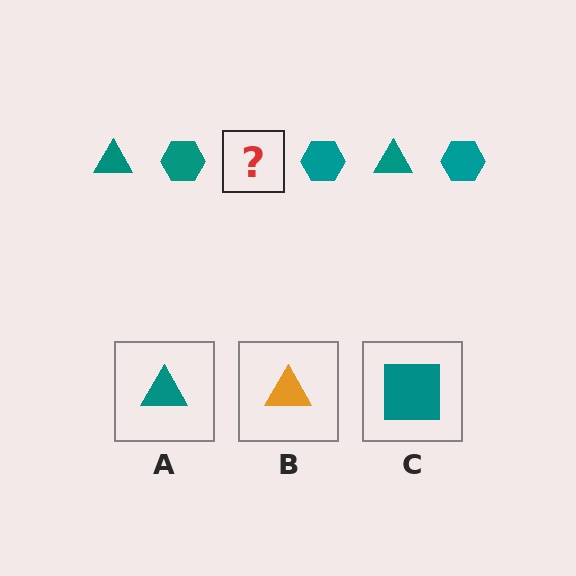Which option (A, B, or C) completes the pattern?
A.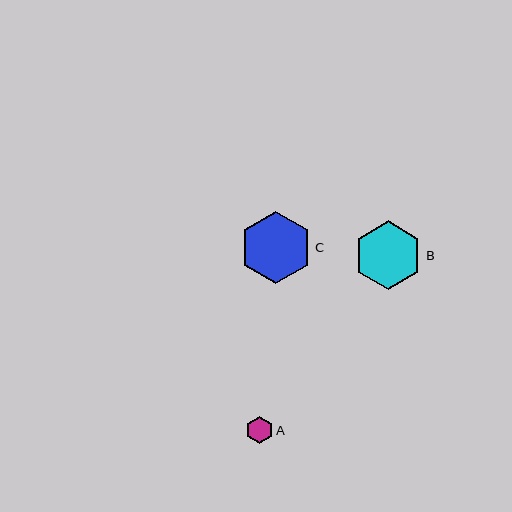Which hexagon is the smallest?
Hexagon A is the smallest with a size of approximately 27 pixels.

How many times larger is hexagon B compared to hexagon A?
Hexagon B is approximately 2.5 times the size of hexagon A.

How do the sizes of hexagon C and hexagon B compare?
Hexagon C and hexagon B are approximately the same size.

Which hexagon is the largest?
Hexagon C is the largest with a size of approximately 73 pixels.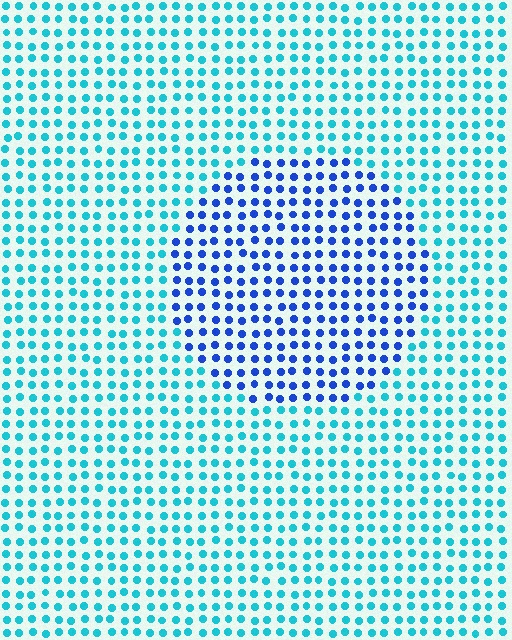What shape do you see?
I see a circle.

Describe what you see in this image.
The image is filled with small cyan elements in a uniform arrangement. A circle-shaped region is visible where the elements are tinted to a slightly different hue, forming a subtle color boundary.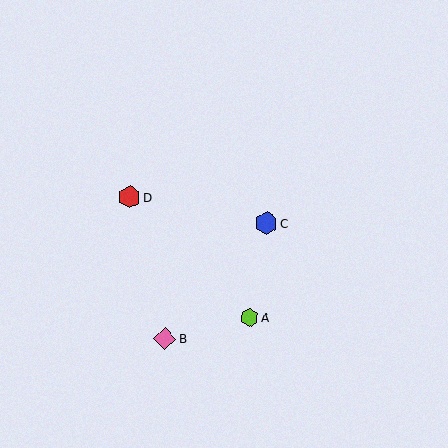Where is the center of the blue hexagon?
The center of the blue hexagon is at (266, 223).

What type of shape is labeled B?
Shape B is a pink diamond.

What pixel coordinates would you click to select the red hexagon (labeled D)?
Click at (129, 197) to select the red hexagon D.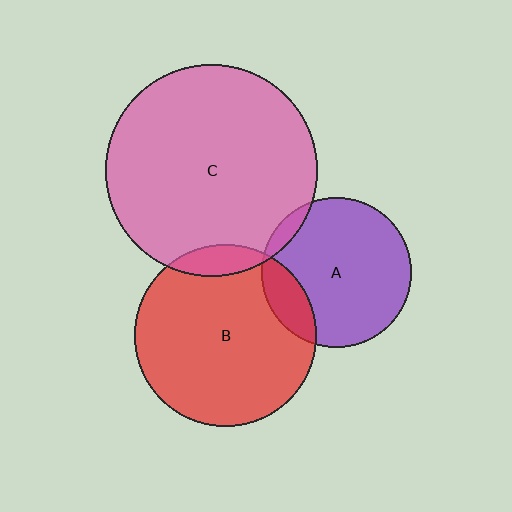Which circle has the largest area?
Circle C (pink).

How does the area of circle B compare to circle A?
Approximately 1.5 times.